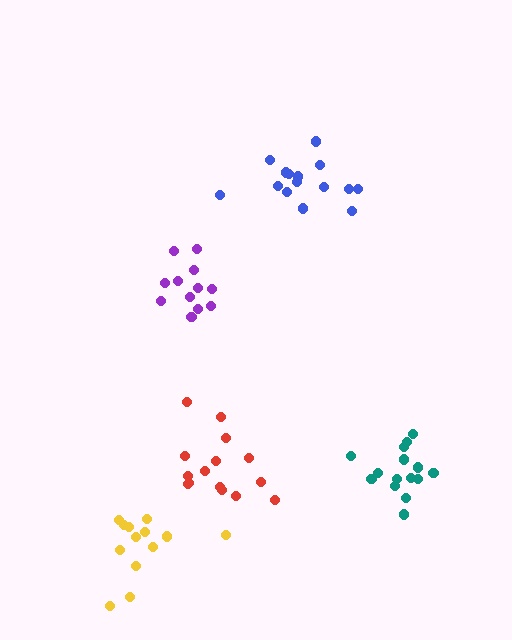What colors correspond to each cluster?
The clusters are colored: yellow, purple, red, blue, teal.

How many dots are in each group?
Group 1: 13 dots, Group 2: 12 dots, Group 3: 15 dots, Group 4: 15 dots, Group 5: 15 dots (70 total).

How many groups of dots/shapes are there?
There are 5 groups.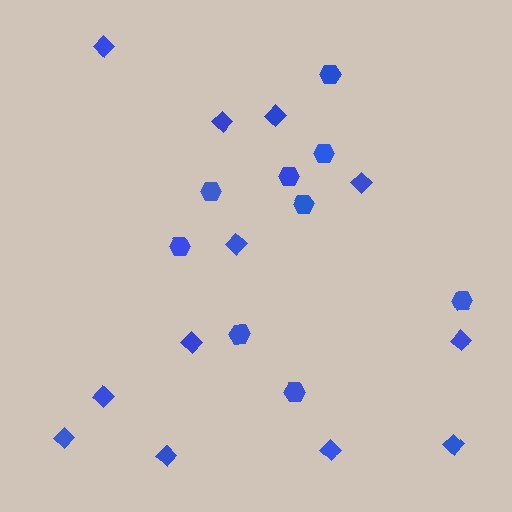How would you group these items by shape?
There are 2 groups: one group of diamonds (12) and one group of hexagons (9).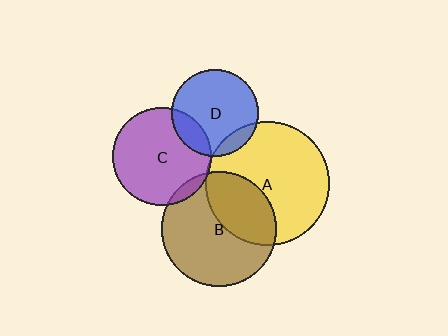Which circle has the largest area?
Circle A (yellow).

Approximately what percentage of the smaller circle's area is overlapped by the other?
Approximately 5%.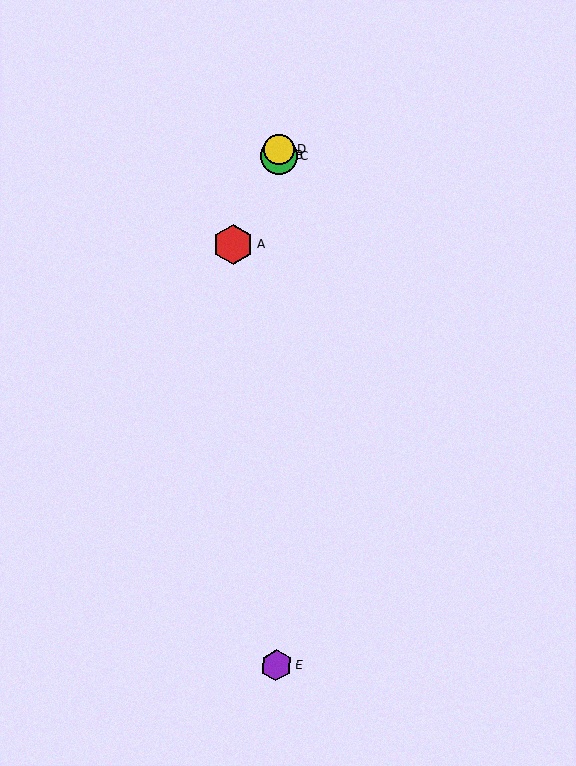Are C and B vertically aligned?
Yes, both are at x≈279.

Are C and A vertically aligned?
No, C is at x≈279 and A is at x≈233.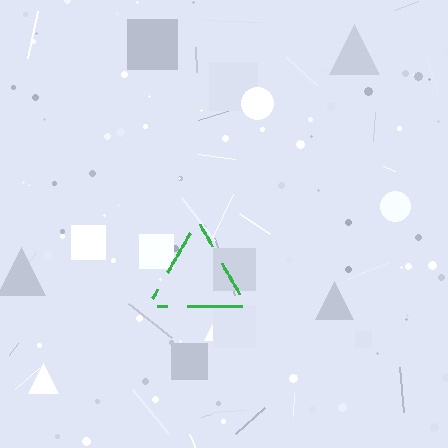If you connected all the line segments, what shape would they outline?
They would outline a triangle.